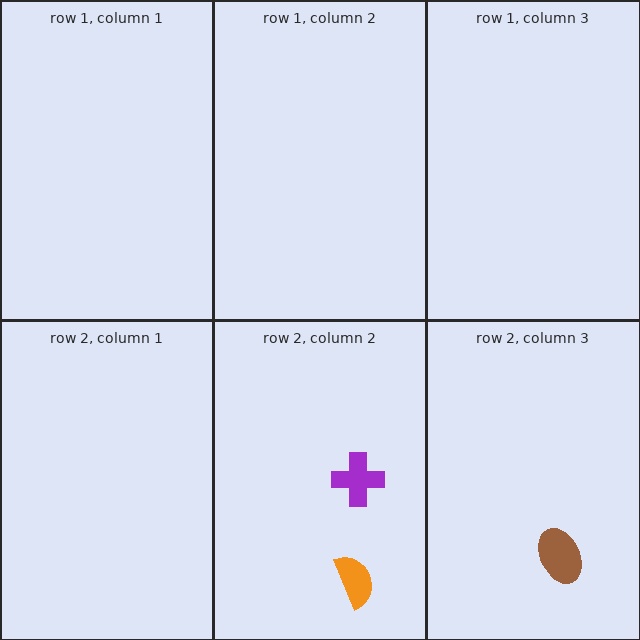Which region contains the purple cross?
The row 2, column 2 region.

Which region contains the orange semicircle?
The row 2, column 2 region.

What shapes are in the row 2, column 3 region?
The brown ellipse.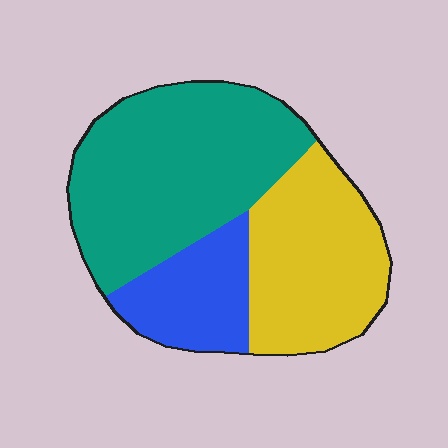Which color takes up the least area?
Blue, at roughly 20%.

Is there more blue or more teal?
Teal.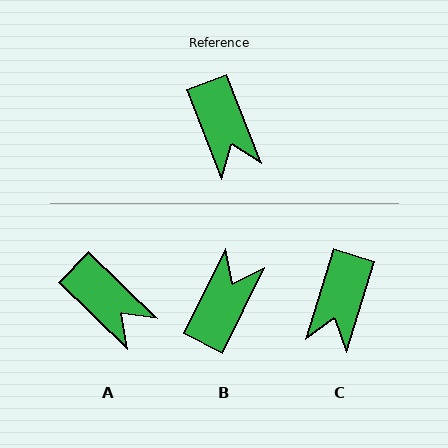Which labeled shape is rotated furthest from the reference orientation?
B, about 132 degrees away.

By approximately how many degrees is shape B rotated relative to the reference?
Approximately 132 degrees counter-clockwise.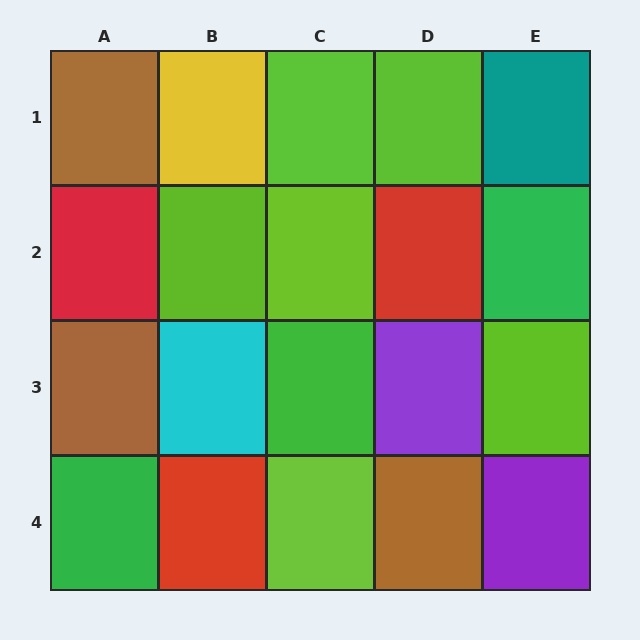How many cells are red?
3 cells are red.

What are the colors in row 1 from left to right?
Brown, yellow, lime, lime, teal.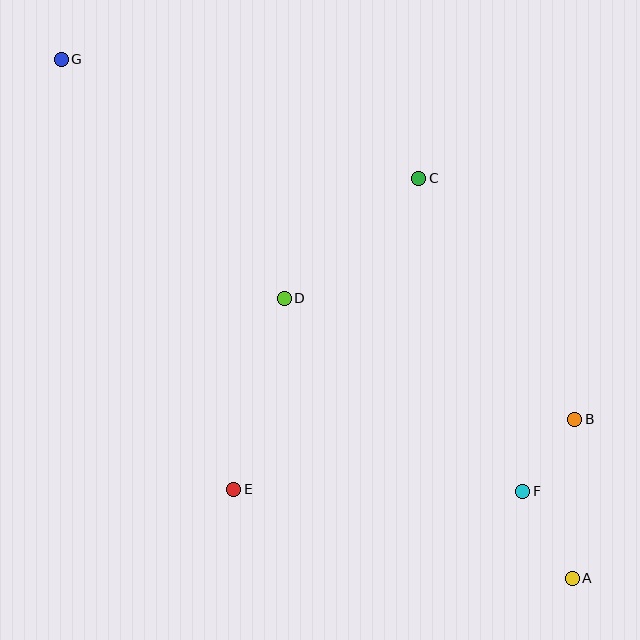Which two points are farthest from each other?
Points A and G are farthest from each other.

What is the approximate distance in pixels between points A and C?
The distance between A and C is approximately 428 pixels.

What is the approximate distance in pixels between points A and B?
The distance between A and B is approximately 159 pixels.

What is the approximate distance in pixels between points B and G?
The distance between B and G is approximately 627 pixels.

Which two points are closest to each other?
Points B and F are closest to each other.